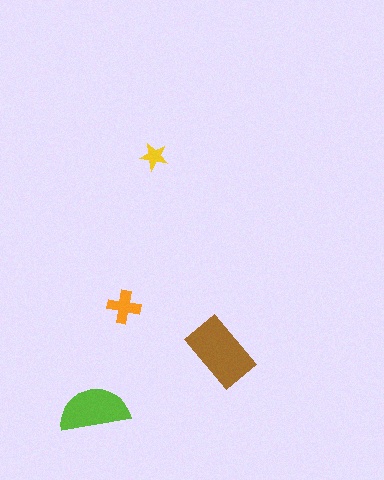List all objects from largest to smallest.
The brown rectangle, the lime semicircle, the orange cross, the yellow star.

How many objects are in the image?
There are 4 objects in the image.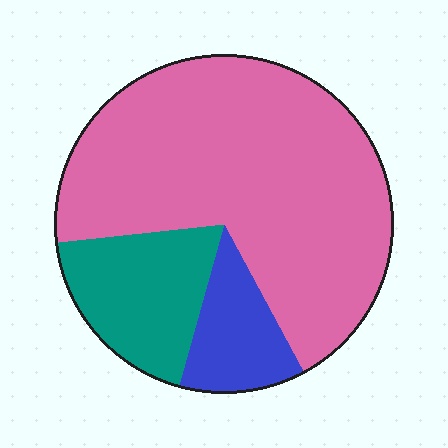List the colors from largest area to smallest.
From largest to smallest: pink, teal, blue.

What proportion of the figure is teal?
Teal takes up about one fifth (1/5) of the figure.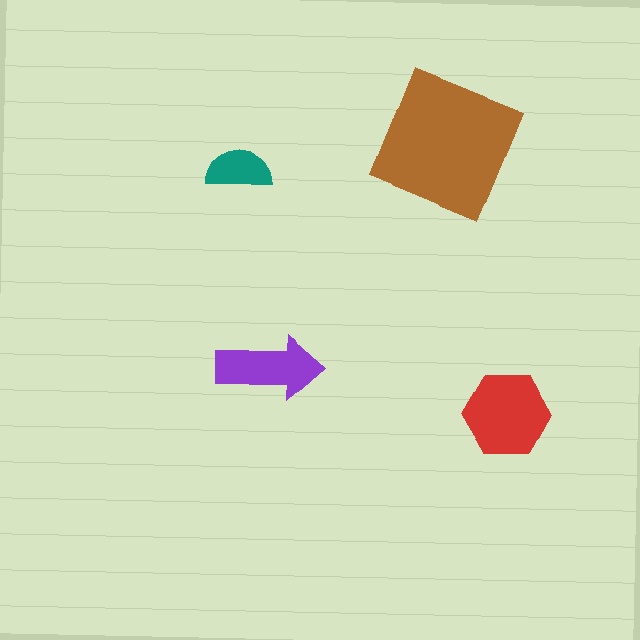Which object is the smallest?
The teal semicircle.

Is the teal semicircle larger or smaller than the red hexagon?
Smaller.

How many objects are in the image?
There are 4 objects in the image.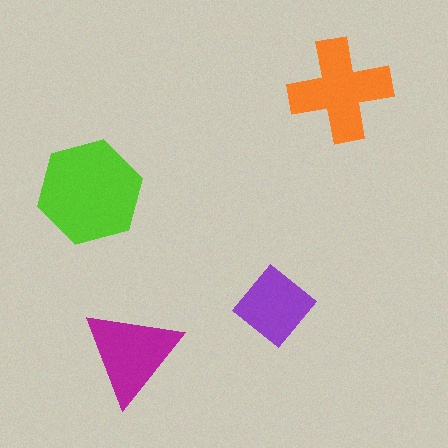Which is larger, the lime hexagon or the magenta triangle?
The lime hexagon.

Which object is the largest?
The lime hexagon.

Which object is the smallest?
The purple diamond.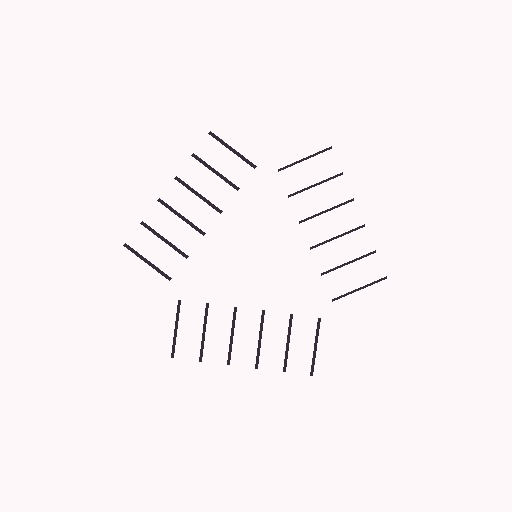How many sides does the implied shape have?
3 sides — the line-ends trace a triangle.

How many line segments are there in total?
18 — 6 along each of the 3 edges.